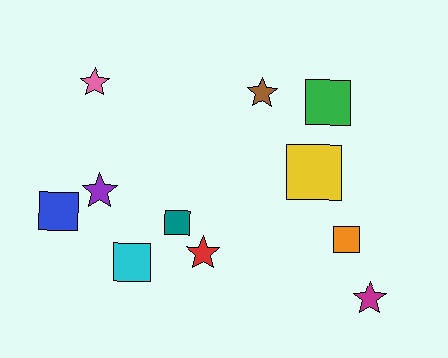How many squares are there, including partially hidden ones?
There are 6 squares.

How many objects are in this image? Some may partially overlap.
There are 11 objects.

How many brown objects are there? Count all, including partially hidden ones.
There is 1 brown object.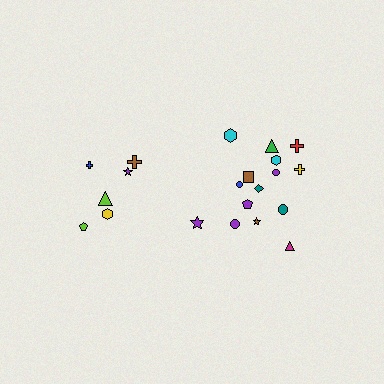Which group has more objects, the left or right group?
The right group.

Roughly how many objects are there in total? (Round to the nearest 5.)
Roughly 20 objects in total.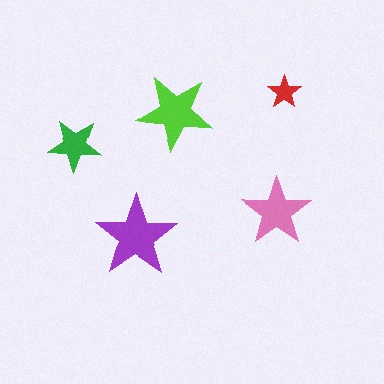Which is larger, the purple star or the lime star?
The purple one.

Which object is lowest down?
The purple star is bottommost.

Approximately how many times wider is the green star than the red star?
About 1.5 times wider.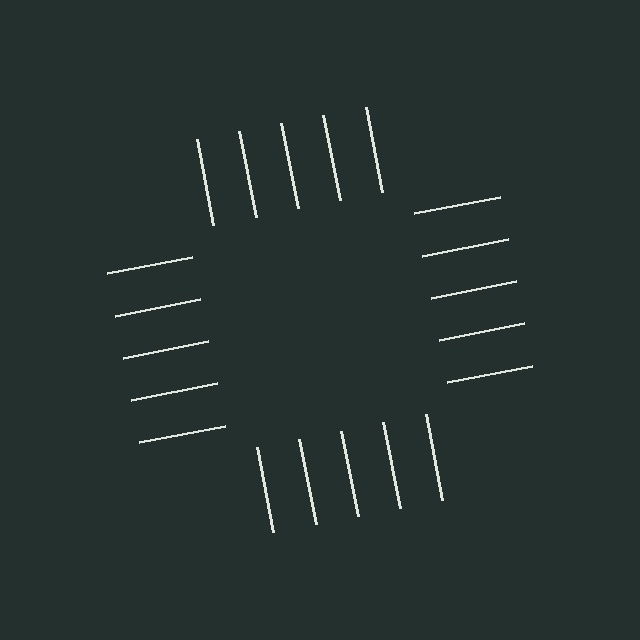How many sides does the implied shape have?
4 sides — the line-ends trace a square.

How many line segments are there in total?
20 — 5 along each of the 4 edges.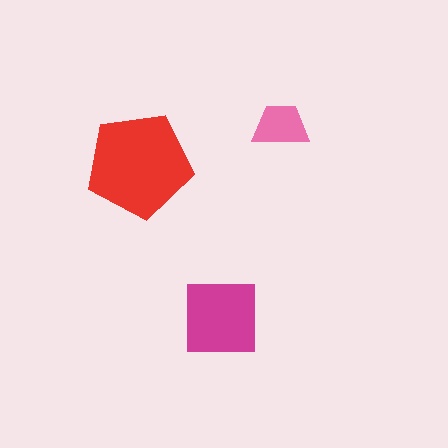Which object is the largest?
The red pentagon.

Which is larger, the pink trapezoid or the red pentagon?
The red pentagon.